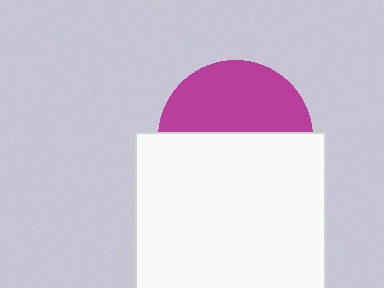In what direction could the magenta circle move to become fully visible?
The magenta circle could move up. That would shift it out from behind the white square entirely.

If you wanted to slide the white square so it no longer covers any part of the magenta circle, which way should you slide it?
Slide it down — that is the most direct way to separate the two shapes.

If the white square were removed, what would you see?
You would see the complete magenta circle.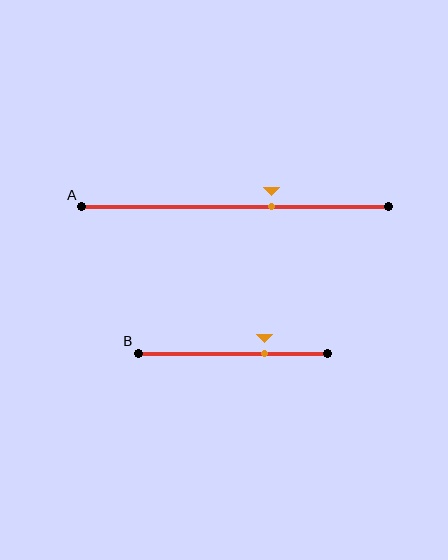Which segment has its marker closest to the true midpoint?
Segment A has its marker closest to the true midpoint.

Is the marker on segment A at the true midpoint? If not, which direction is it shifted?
No, the marker on segment A is shifted to the right by about 12% of the segment length.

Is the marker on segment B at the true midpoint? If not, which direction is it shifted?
No, the marker on segment B is shifted to the right by about 17% of the segment length.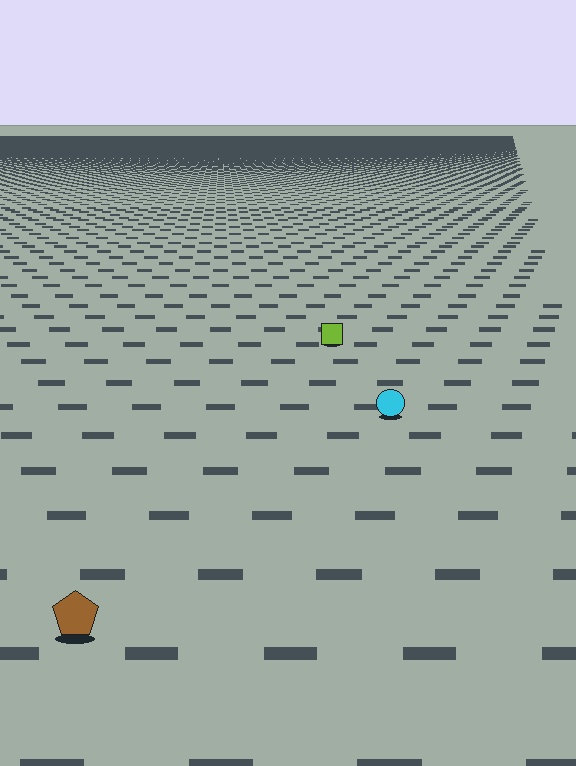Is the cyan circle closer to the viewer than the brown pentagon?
No. The brown pentagon is closer — you can tell from the texture gradient: the ground texture is coarser near it.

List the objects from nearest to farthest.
From nearest to farthest: the brown pentagon, the cyan circle, the lime square.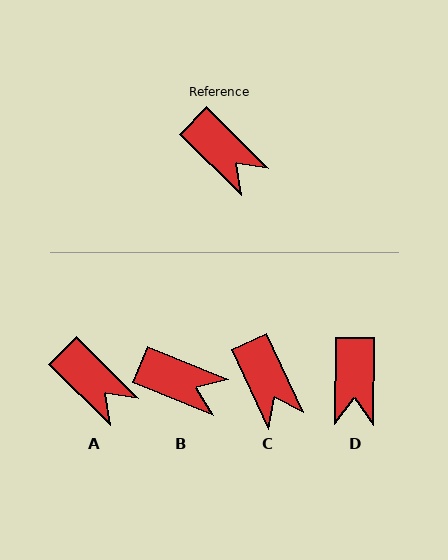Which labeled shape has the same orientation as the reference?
A.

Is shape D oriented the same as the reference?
No, it is off by about 46 degrees.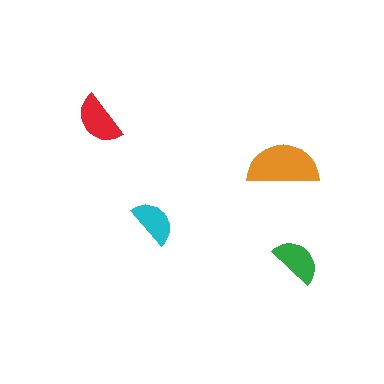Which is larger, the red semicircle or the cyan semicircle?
The red one.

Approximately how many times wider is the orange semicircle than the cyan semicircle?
About 1.5 times wider.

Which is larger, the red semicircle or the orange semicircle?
The orange one.